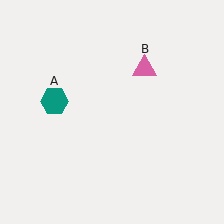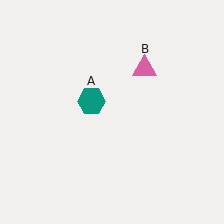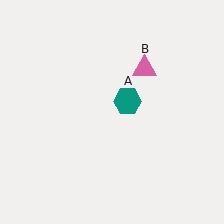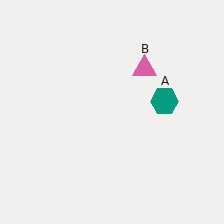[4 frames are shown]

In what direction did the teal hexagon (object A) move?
The teal hexagon (object A) moved right.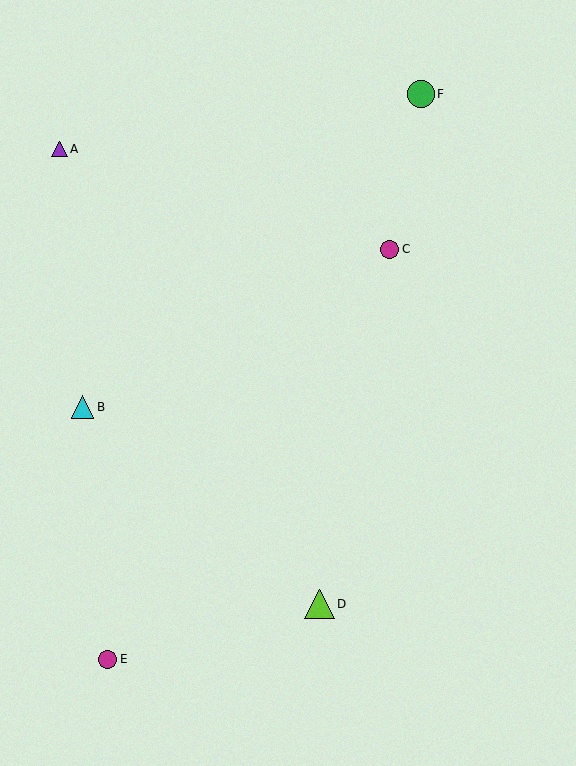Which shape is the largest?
The lime triangle (labeled D) is the largest.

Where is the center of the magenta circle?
The center of the magenta circle is at (390, 249).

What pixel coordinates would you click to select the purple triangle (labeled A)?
Click at (59, 149) to select the purple triangle A.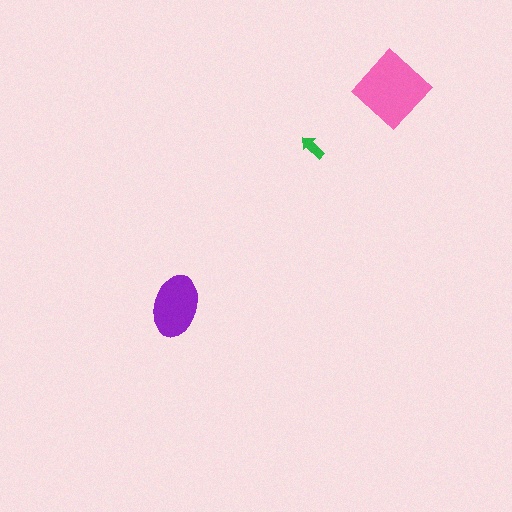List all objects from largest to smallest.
The pink diamond, the purple ellipse, the green arrow.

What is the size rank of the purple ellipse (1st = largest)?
2nd.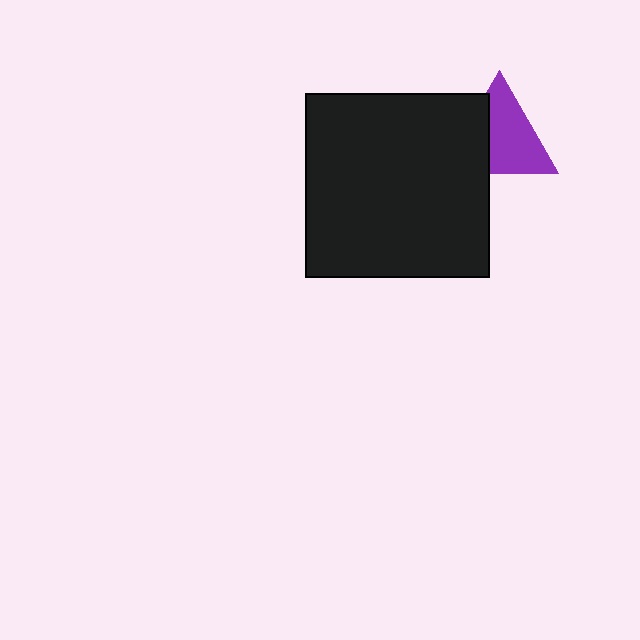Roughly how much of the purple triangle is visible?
Most of it is visible (roughly 65%).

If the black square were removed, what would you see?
You would see the complete purple triangle.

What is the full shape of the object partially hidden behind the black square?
The partially hidden object is a purple triangle.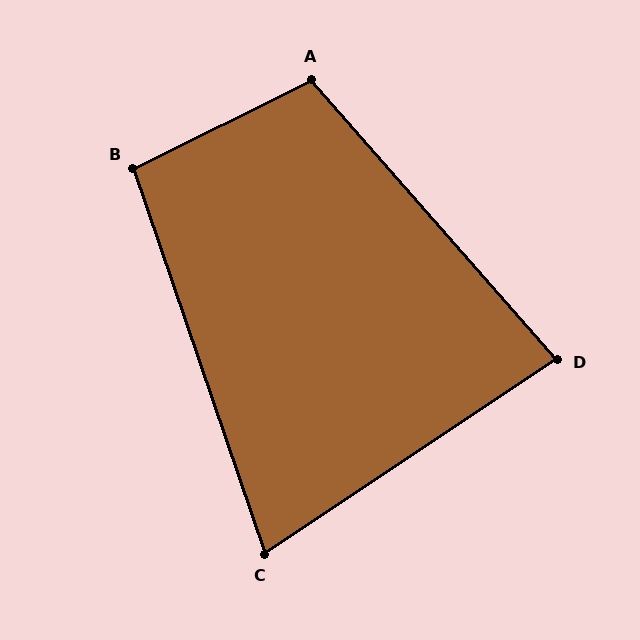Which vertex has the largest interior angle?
A, at approximately 105 degrees.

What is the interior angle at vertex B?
Approximately 98 degrees (obtuse).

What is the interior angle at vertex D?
Approximately 82 degrees (acute).